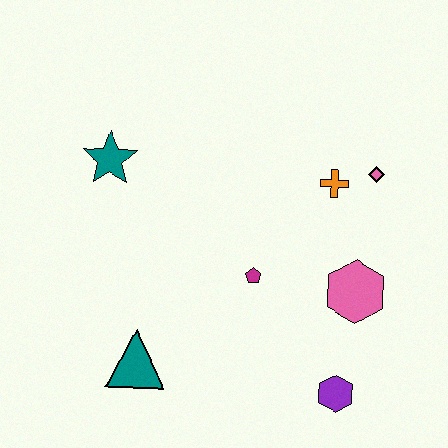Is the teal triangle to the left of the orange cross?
Yes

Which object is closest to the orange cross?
The pink diamond is closest to the orange cross.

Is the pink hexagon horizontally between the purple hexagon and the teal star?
No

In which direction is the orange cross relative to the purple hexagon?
The orange cross is above the purple hexagon.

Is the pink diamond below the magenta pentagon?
No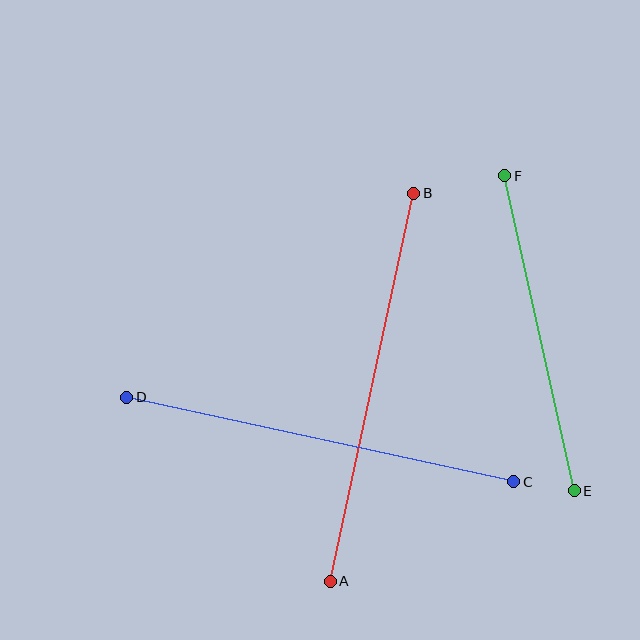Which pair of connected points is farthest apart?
Points A and B are farthest apart.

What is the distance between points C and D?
The distance is approximately 396 pixels.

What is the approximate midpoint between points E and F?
The midpoint is at approximately (539, 333) pixels.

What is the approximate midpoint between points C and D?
The midpoint is at approximately (320, 439) pixels.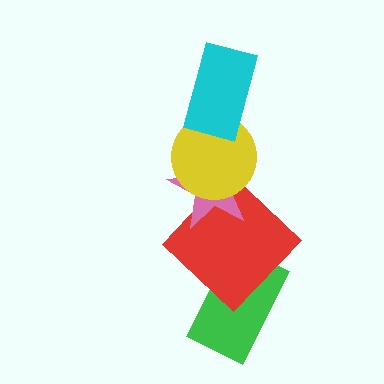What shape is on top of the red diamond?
The pink star is on top of the red diamond.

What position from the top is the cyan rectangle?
The cyan rectangle is 1st from the top.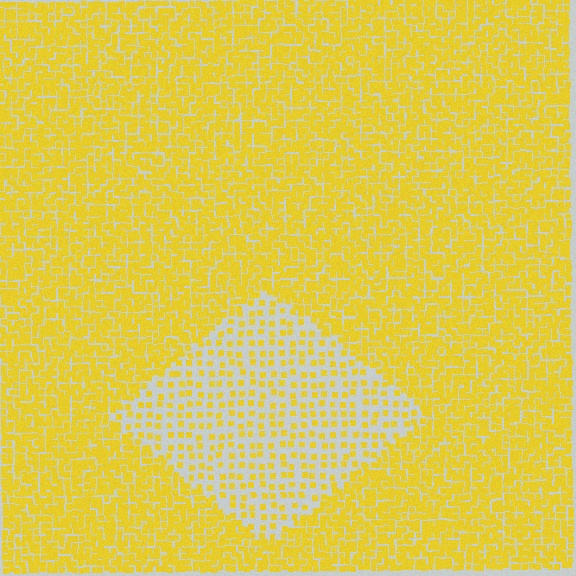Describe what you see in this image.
The image contains small yellow elements arranged at two different densities. A diamond-shaped region is visible where the elements are less densely packed than the surrounding area.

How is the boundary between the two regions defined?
The boundary is defined by a change in element density (approximately 2.6x ratio). All elements are the same color, size, and shape.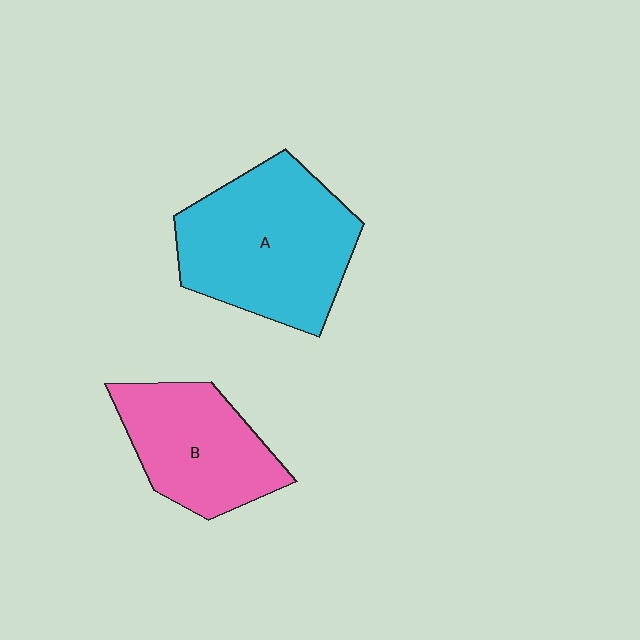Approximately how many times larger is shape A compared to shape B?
Approximately 1.4 times.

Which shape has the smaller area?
Shape B (pink).